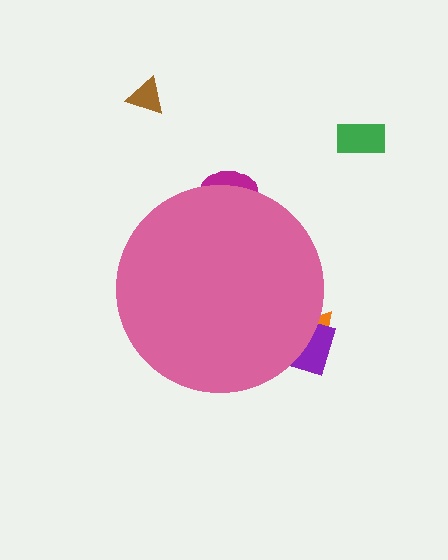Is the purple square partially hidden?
Yes, the purple square is partially hidden behind the pink circle.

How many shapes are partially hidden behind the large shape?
3 shapes are partially hidden.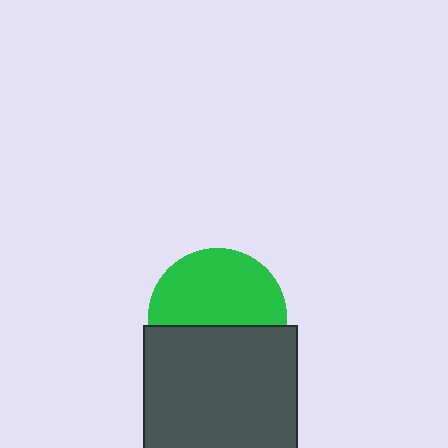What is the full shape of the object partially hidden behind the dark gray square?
The partially hidden object is a green circle.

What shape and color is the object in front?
The object in front is a dark gray square.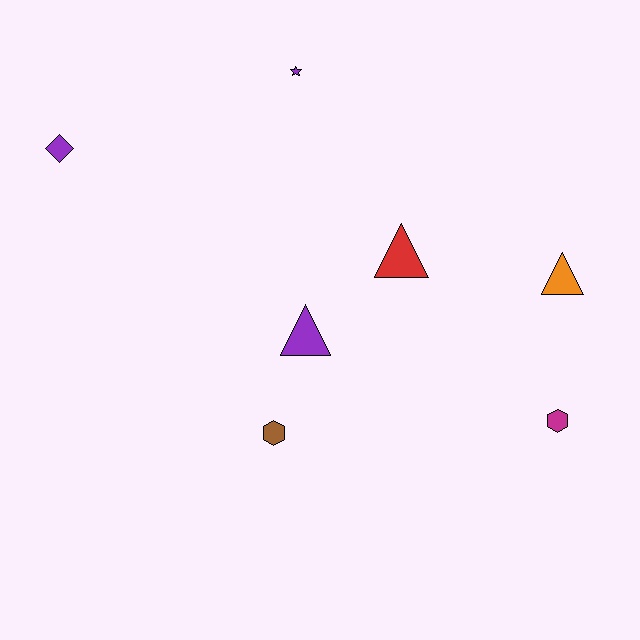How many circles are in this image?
There are no circles.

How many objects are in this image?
There are 7 objects.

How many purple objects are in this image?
There are 3 purple objects.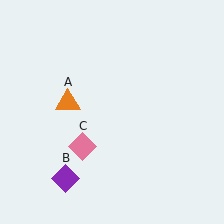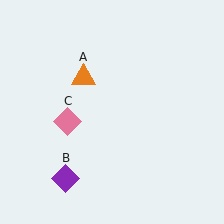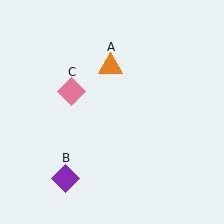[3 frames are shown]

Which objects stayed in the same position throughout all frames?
Purple diamond (object B) remained stationary.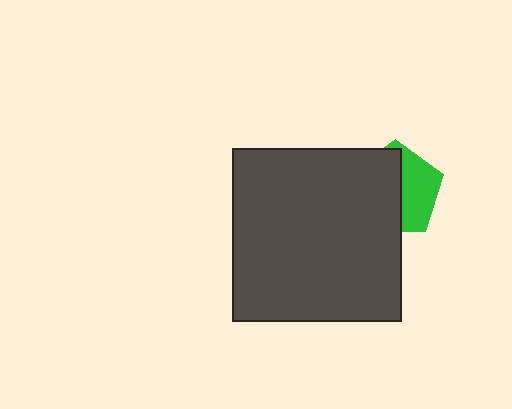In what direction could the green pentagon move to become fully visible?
The green pentagon could move right. That would shift it out from behind the dark gray rectangle entirely.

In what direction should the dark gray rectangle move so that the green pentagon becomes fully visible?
The dark gray rectangle should move left. That is the shortest direction to clear the overlap and leave the green pentagon fully visible.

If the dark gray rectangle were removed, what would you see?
You would see the complete green pentagon.